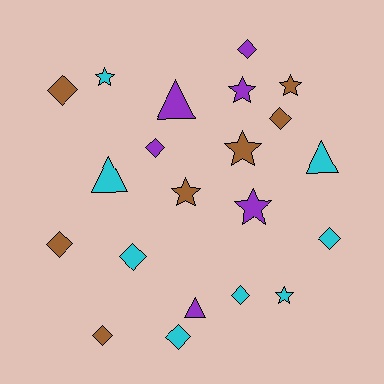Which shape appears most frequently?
Diamond, with 10 objects.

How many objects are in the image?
There are 21 objects.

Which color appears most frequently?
Cyan, with 8 objects.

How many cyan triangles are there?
There are 2 cyan triangles.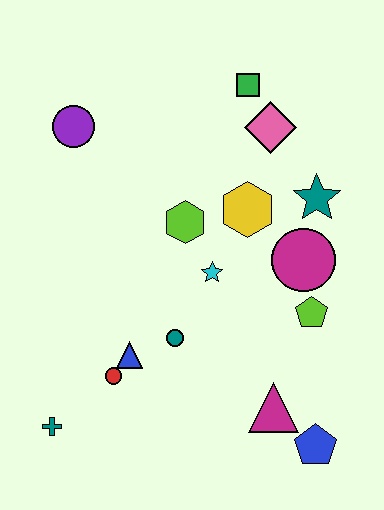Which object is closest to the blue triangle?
The red circle is closest to the blue triangle.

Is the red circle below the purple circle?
Yes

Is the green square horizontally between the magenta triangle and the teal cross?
Yes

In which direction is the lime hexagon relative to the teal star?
The lime hexagon is to the left of the teal star.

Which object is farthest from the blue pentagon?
The purple circle is farthest from the blue pentagon.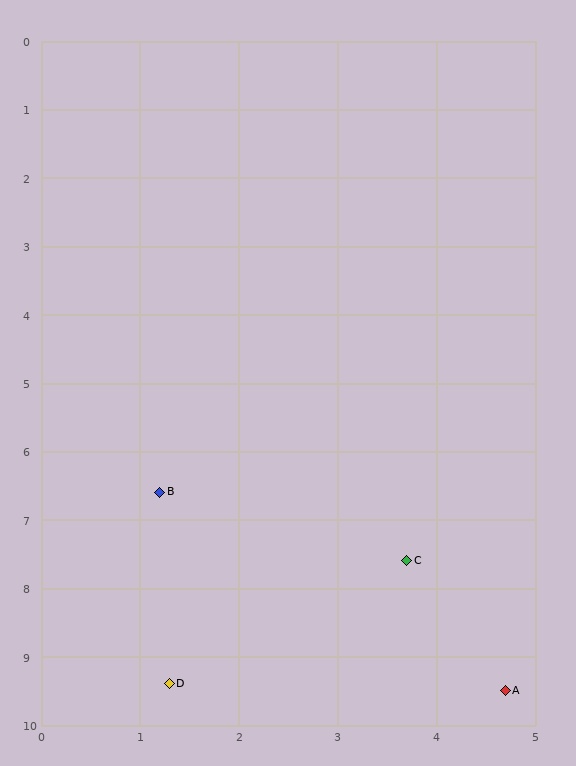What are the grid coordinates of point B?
Point B is at approximately (1.2, 6.6).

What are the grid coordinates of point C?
Point C is at approximately (3.7, 7.6).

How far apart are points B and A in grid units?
Points B and A are about 4.5 grid units apart.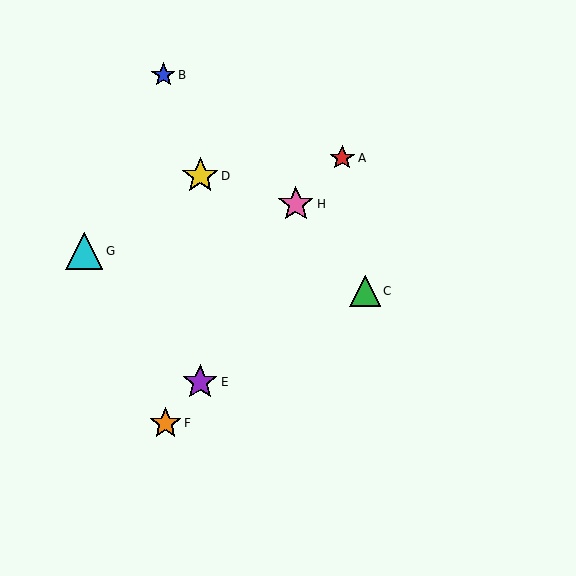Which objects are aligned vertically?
Objects D, E are aligned vertically.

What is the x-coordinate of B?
Object B is at x≈163.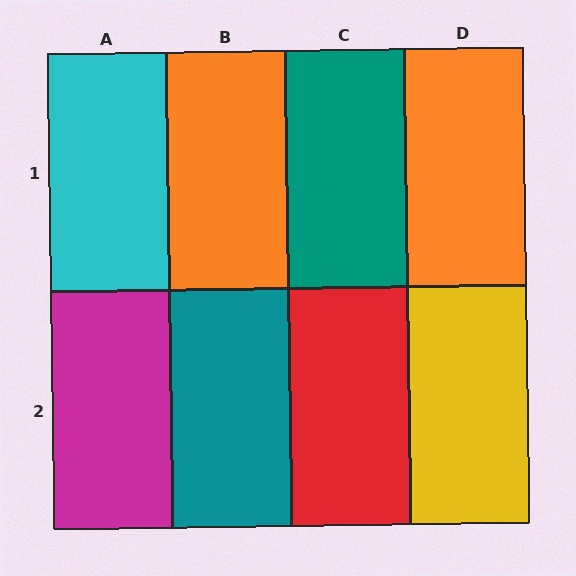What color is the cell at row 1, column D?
Orange.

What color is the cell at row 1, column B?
Orange.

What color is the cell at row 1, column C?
Teal.